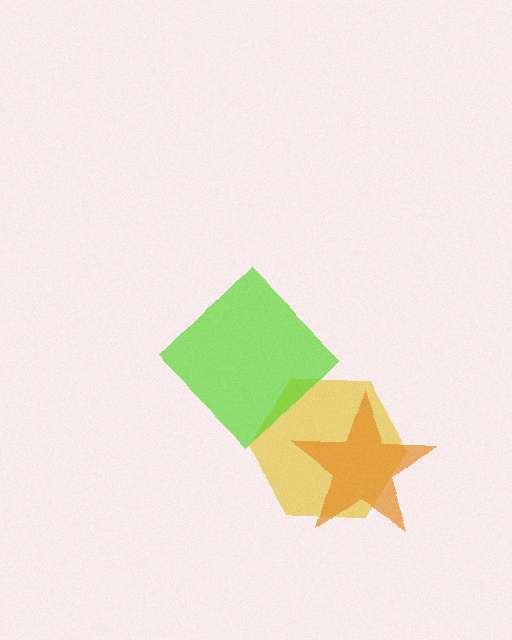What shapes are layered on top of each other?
The layered shapes are: a yellow hexagon, an orange star, a lime diamond.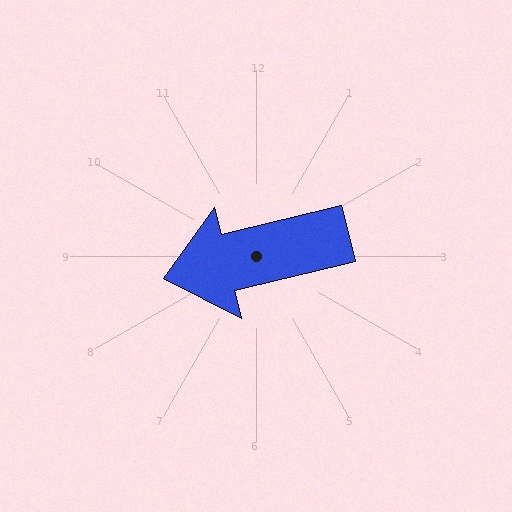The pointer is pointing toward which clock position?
Roughly 9 o'clock.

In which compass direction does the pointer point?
West.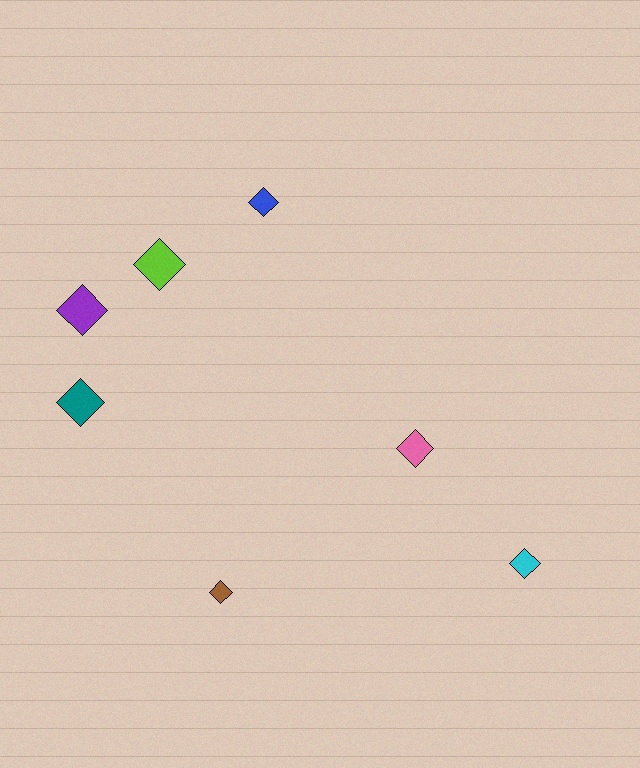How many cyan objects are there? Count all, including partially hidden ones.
There is 1 cyan object.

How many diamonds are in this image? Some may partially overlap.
There are 7 diamonds.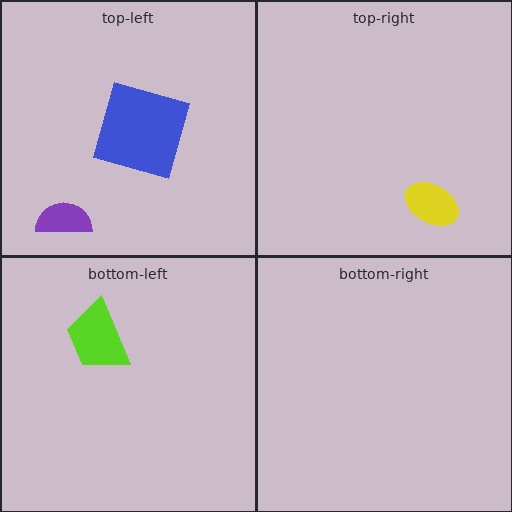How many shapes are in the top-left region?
2.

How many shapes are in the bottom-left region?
1.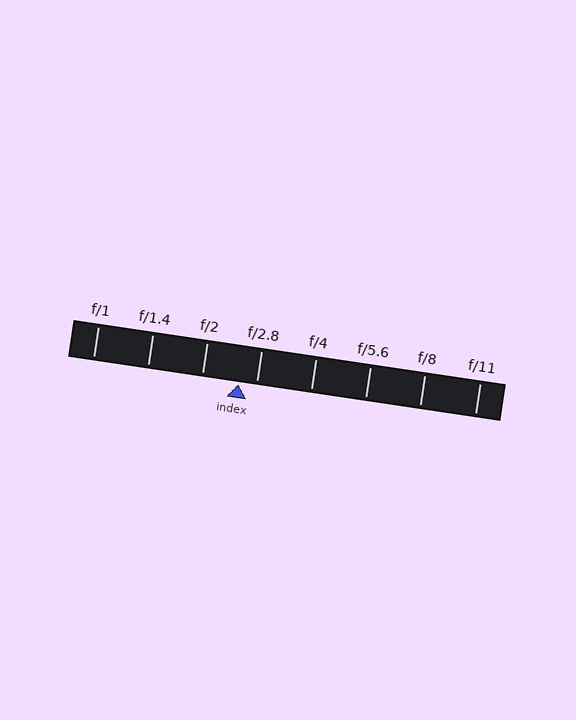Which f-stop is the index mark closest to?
The index mark is closest to f/2.8.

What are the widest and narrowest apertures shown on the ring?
The widest aperture shown is f/1 and the narrowest is f/11.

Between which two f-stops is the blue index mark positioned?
The index mark is between f/2 and f/2.8.